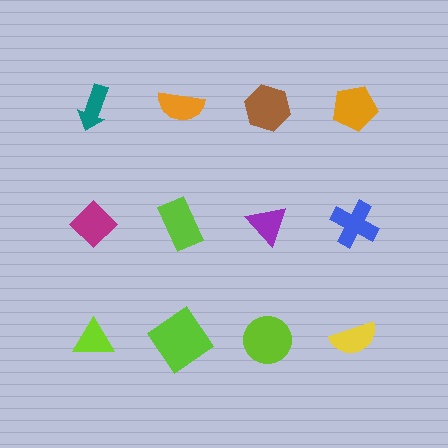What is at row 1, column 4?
An orange pentagon.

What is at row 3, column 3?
A lime circle.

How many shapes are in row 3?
4 shapes.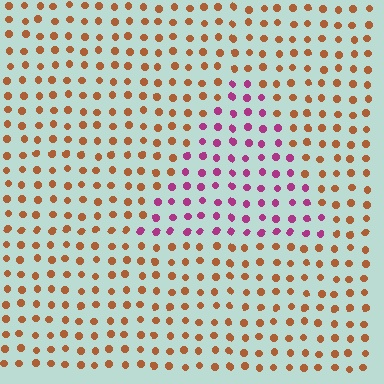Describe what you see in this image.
The image is filled with small brown elements in a uniform arrangement. A triangle-shaped region is visible where the elements are tinted to a slightly different hue, forming a subtle color boundary.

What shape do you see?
I see a triangle.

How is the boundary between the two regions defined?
The boundary is defined purely by a slight shift in hue (about 63 degrees). Spacing, size, and orientation are identical on both sides.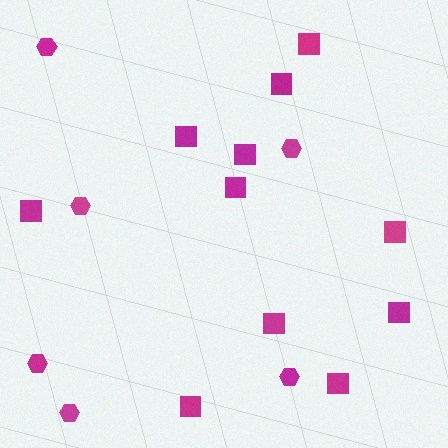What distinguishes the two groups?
There are 2 groups: one group of hexagons (6) and one group of squares (11).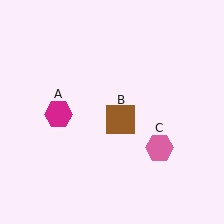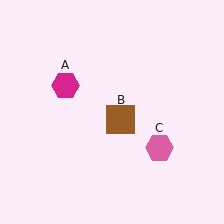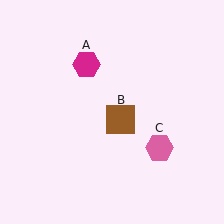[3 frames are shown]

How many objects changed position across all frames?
1 object changed position: magenta hexagon (object A).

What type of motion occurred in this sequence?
The magenta hexagon (object A) rotated clockwise around the center of the scene.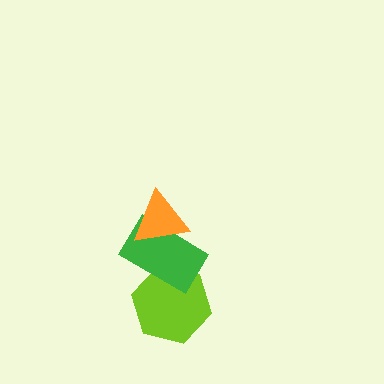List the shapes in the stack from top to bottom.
From top to bottom: the orange triangle, the green rectangle, the lime hexagon.